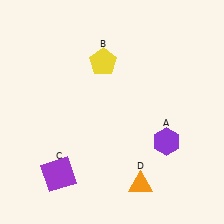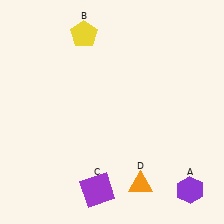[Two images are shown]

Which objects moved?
The objects that moved are: the purple hexagon (A), the yellow pentagon (B), the purple square (C).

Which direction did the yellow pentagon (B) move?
The yellow pentagon (B) moved up.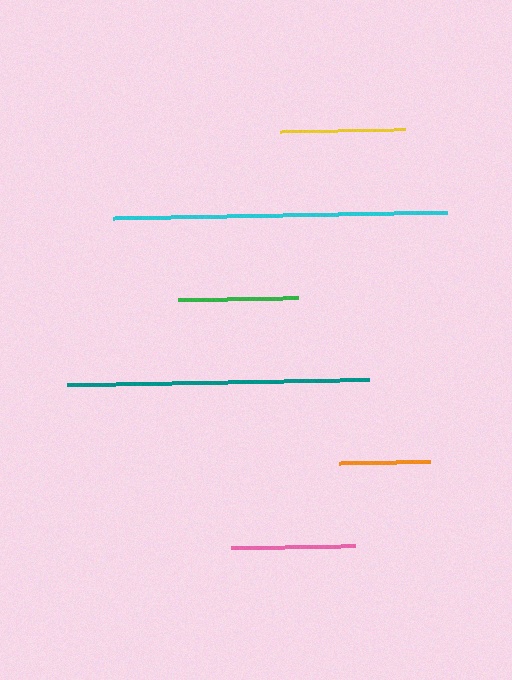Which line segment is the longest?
The cyan line is the longest at approximately 334 pixels.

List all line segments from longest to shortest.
From longest to shortest: cyan, teal, yellow, pink, green, orange.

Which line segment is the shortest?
The orange line is the shortest at approximately 91 pixels.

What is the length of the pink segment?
The pink segment is approximately 124 pixels long.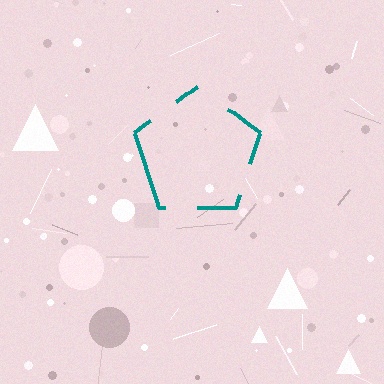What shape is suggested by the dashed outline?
The dashed outline suggests a pentagon.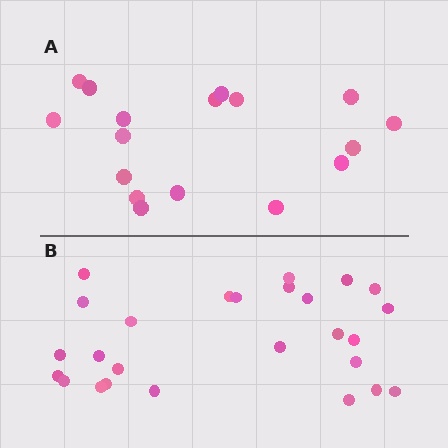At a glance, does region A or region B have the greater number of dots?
Region B (the bottom region) has more dots.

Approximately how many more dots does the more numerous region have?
Region B has roughly 8 or so more dots than region A.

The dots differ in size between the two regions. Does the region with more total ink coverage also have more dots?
No. Region A has more total ink coverage because its dots are larger, but region B actually contains more individual dots. Total area can be misleading — the number of items is what matters here.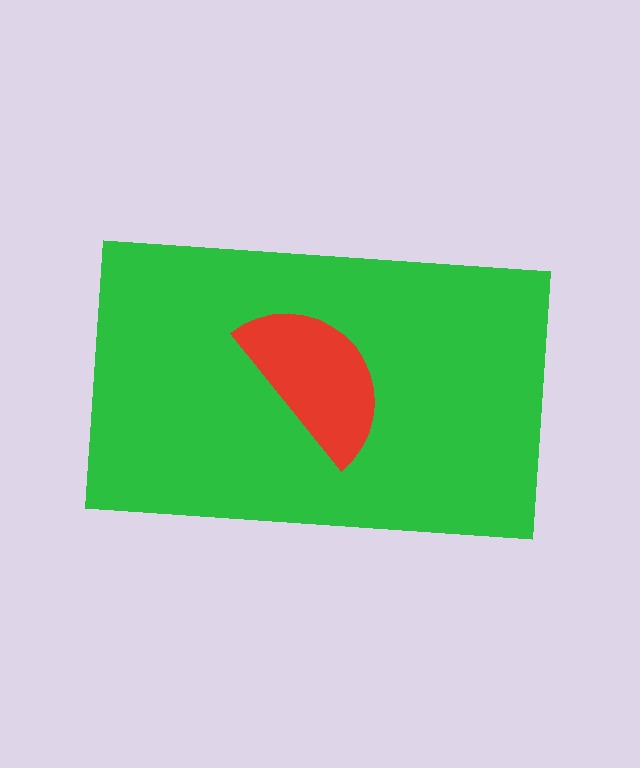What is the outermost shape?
The green rectangle.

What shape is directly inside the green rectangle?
The red semicircle.